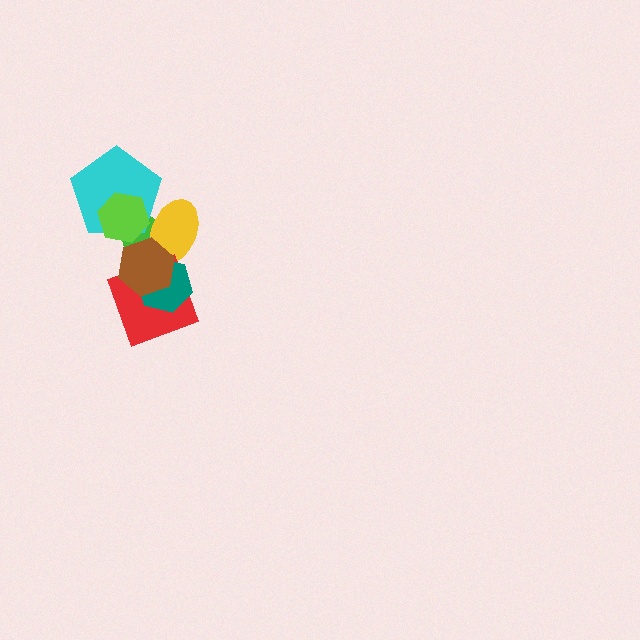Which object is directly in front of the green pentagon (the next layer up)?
The yellow ellipse is directly in front of the green pentagon.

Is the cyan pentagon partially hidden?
Yes, it is partially covered by another shape.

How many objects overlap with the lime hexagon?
3 objects overlap with the lime hexagon.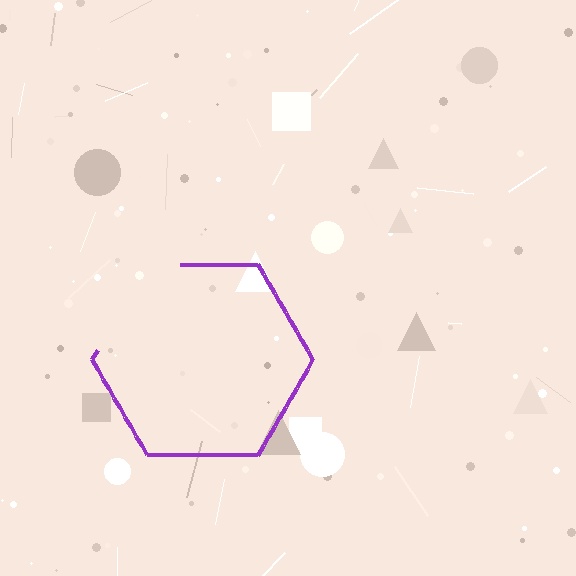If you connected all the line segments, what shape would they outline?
They would outline a hexagon.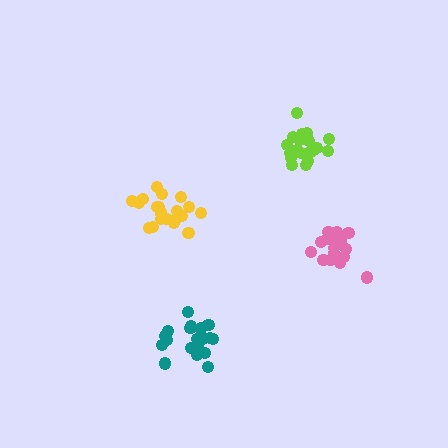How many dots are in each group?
Group 1: 19 dots, Group 2: 20 dots, Group 3: 21 dots, Group 4: 21 dots (81 total).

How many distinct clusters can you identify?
There are 4 distinct clusters.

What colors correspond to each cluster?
The clusters are colored: lime, teal, pink, yellow.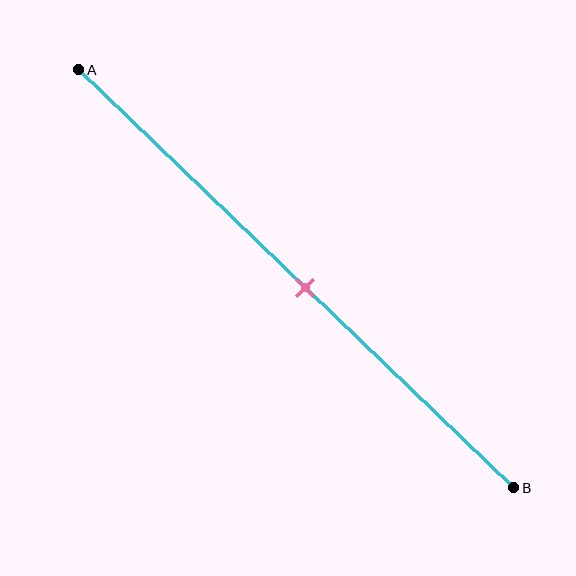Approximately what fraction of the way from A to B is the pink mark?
The pink mark is approximately 50% of the way from A to B.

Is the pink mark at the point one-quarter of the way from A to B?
No, the mark is at about 50% from A, not at the 25% one-quarter point.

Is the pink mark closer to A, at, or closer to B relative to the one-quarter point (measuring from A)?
The pink mark is closer to point B than the one-quarter point of segment AB.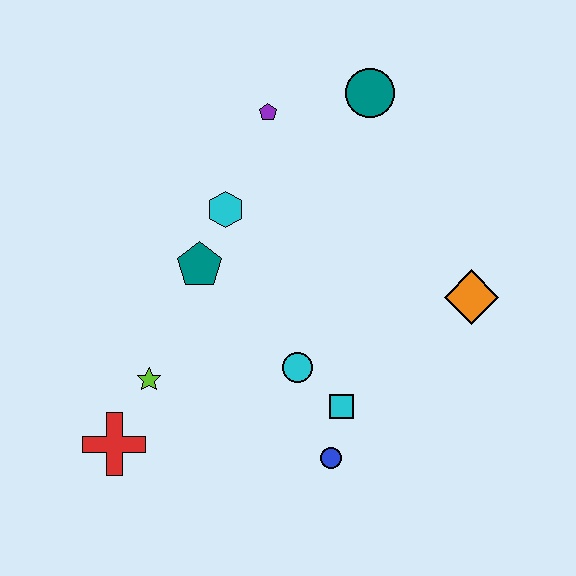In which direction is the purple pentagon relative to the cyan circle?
The purple pentagon is above the cyan circle.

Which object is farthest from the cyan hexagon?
The blue circle is farthest from the cyan hexagon.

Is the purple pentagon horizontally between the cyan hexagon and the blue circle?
Yes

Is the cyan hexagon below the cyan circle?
No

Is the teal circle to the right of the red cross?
Yes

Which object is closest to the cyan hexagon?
The teal pentagon is closest to the cyan hexagon.